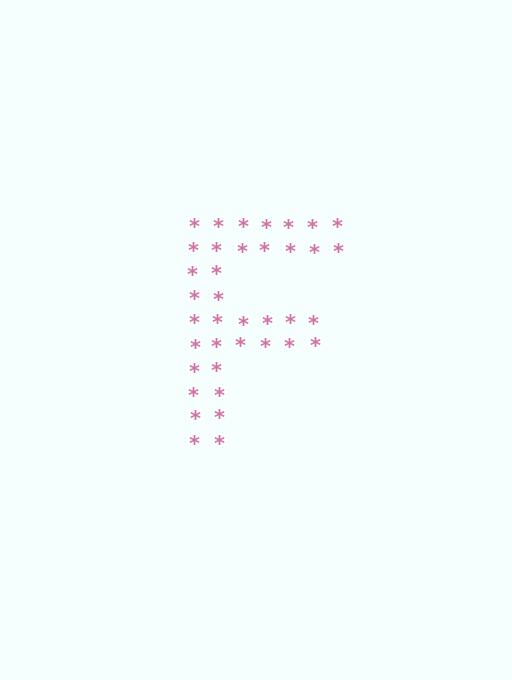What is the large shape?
The large shape is the letter F.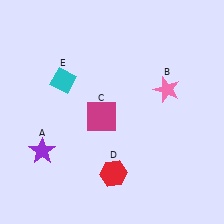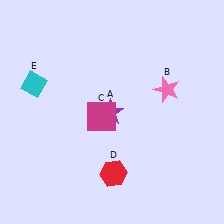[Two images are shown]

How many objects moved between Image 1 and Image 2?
2 objects moved between the two images.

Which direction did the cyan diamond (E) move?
The cyan diamond (E) moved left.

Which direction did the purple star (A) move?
The purple star (A) moved right.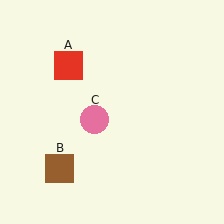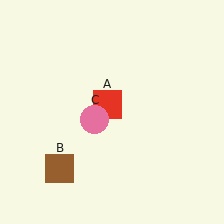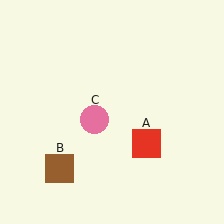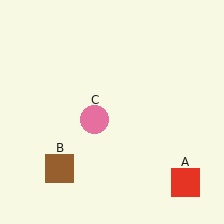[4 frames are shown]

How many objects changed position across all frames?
1 object changed position: red square (object A).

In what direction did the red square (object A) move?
The red square (object A) moved down and to the right.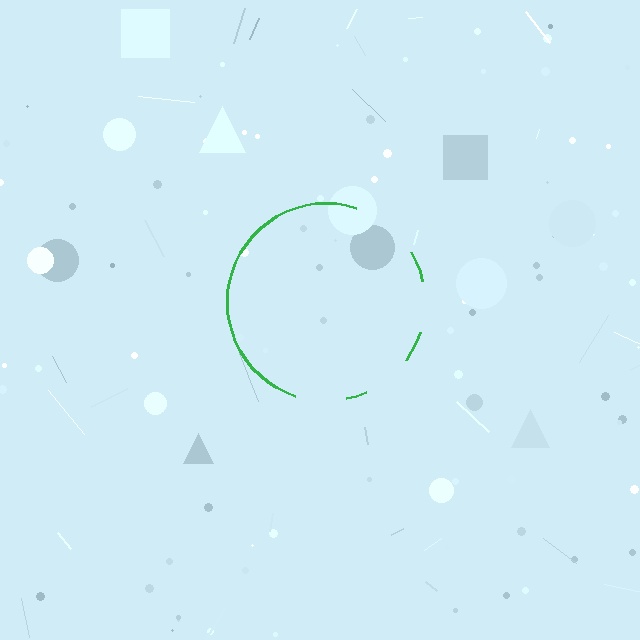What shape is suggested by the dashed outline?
The dashed outline suggests a circle.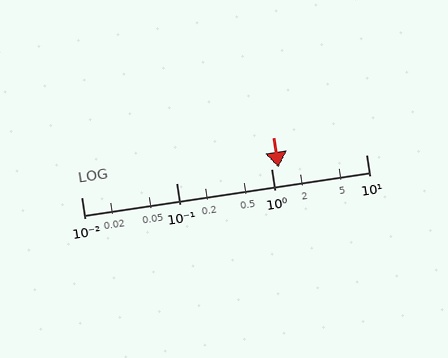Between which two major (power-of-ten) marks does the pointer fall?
The pointer is between 1 and 10.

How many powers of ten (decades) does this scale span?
The scale spans 3 decades, from 0.01 to 10.